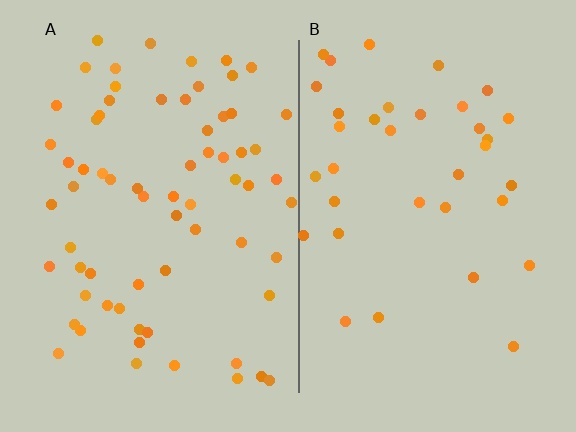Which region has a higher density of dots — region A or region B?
A (the left).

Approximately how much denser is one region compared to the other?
Approximately 1.9× — region A over region B.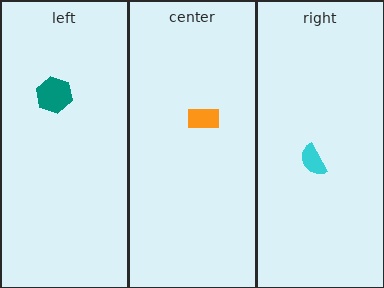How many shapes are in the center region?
1.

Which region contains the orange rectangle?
The center region.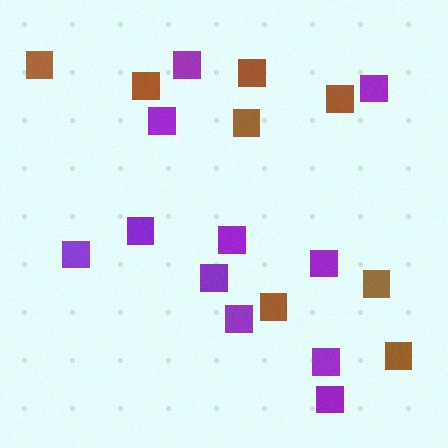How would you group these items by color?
There are 2 groups: one group of purple squares (11) and one group of brown squares (8).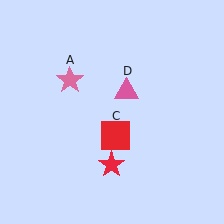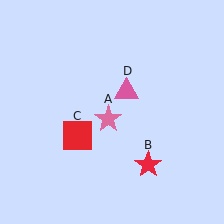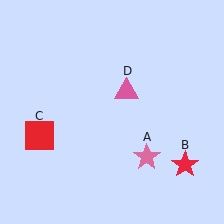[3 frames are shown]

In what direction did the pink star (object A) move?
The pink star (object A) moved down and to the right.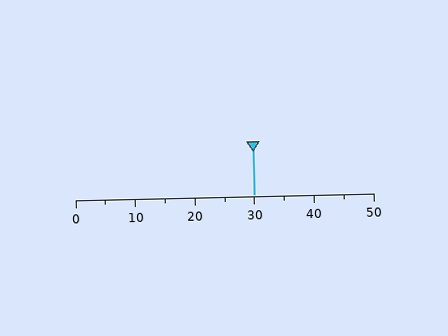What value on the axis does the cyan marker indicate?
The marker indicates approximately 30.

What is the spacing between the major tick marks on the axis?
The major ticks are spaced 10 apart.